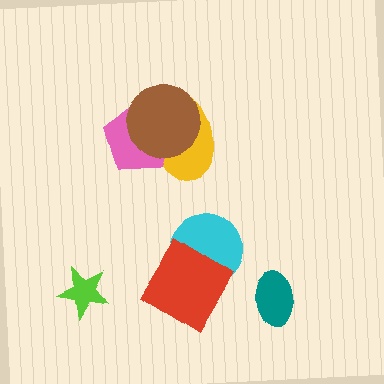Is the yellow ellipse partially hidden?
Yes, it is partially covered by another shape.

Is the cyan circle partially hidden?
Yes, it is partially covered by another shape.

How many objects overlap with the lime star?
0 objects overlap with the lime star.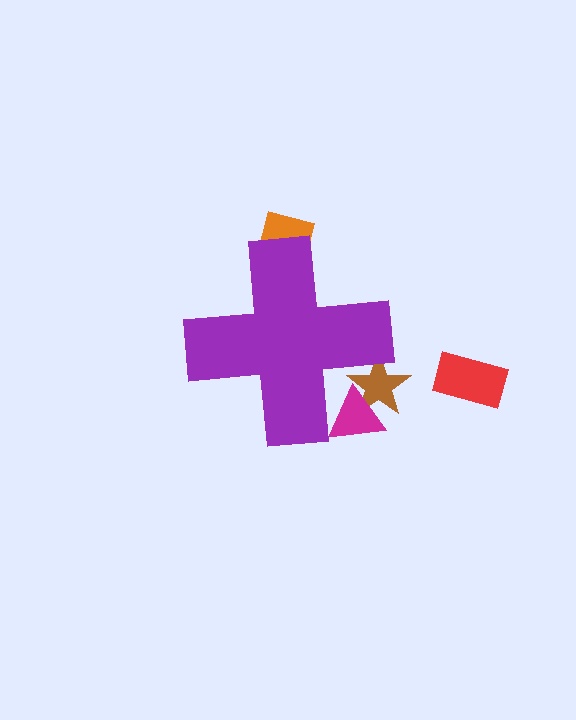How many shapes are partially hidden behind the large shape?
3 shapes are partially hidden.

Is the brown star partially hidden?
Yes, the brown star is partially hidden behind the purple cross.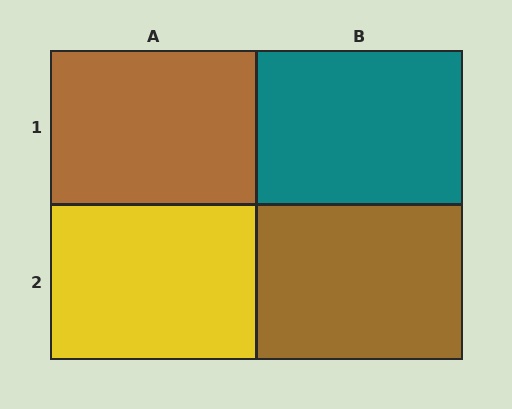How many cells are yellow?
1 cell is yellow.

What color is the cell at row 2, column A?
Yellow.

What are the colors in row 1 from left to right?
Brown, teal.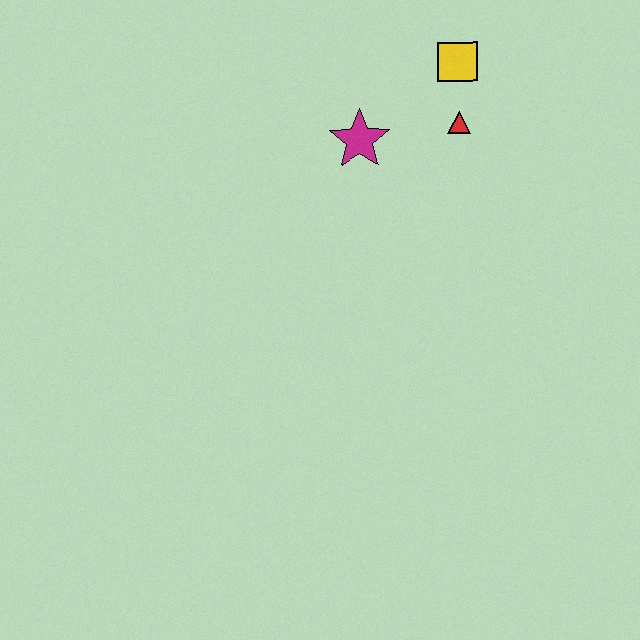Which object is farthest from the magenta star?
The yellow square is farthest from the magenta star.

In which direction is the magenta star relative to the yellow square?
The magenta star is to the left of the yellow square.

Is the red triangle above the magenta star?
Yes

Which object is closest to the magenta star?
The red triangle is closest to the magenta star.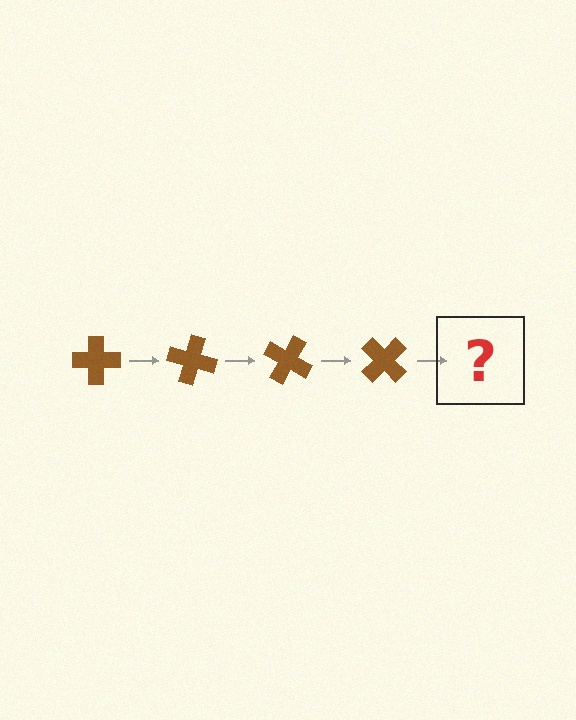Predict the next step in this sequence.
The next step is a brown cross rotated 60 degrees.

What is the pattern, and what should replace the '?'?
The pattern is that the cross rotates 15 degrees each step. The '?' should be a brown cross rotated 60 degrees.